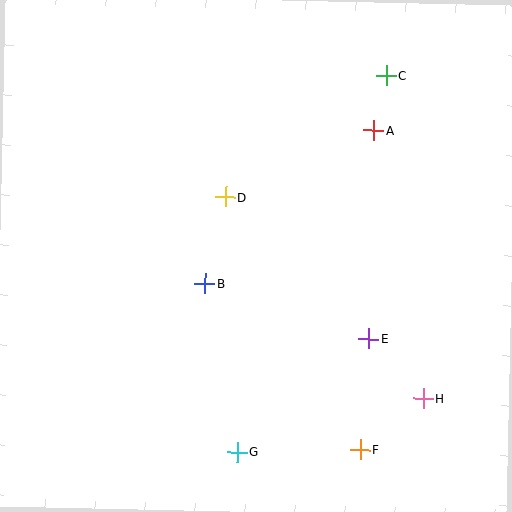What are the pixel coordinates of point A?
Point A is at (373, 130).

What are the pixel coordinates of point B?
Point B is at (205, 283).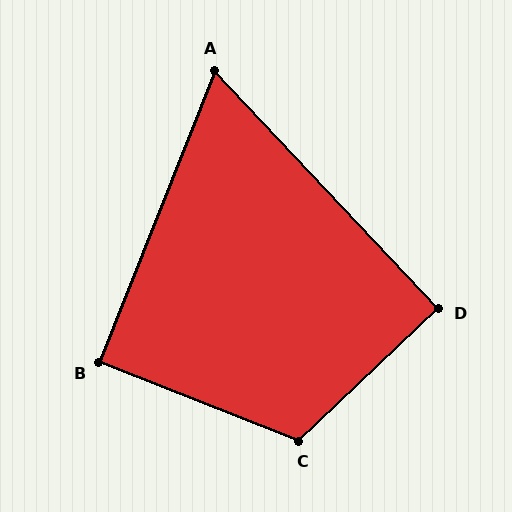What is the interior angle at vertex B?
Approximately 90 degrees (approximately right).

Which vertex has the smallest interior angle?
A, at approximately 65 degrees.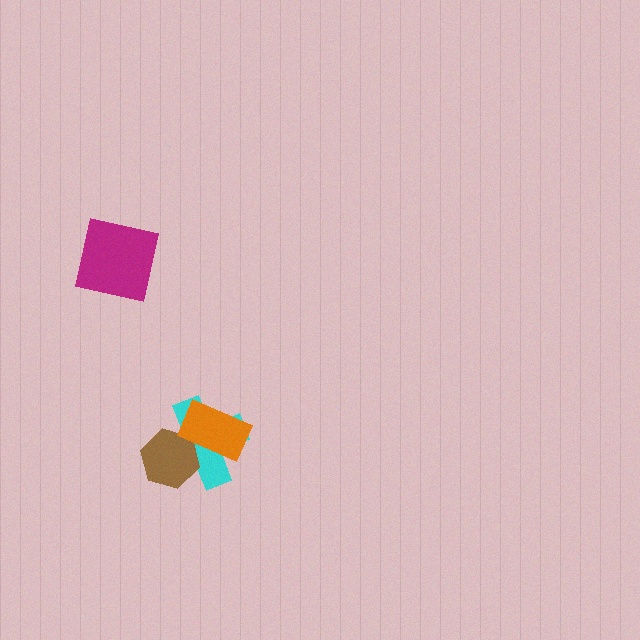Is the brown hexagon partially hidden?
Yes, it is partially covered by another shape.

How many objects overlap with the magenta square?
0 objects overlap with the magenta square.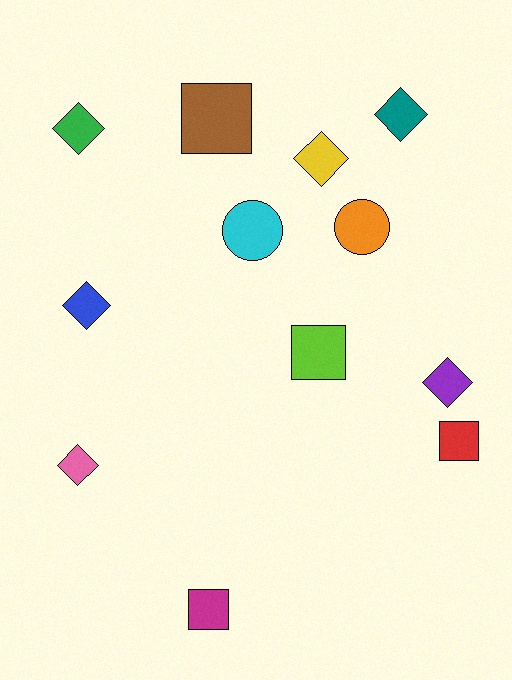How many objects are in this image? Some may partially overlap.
There are 12 objects.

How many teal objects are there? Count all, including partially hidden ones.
There is 1 teal object.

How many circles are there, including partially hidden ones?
There are 2 circles.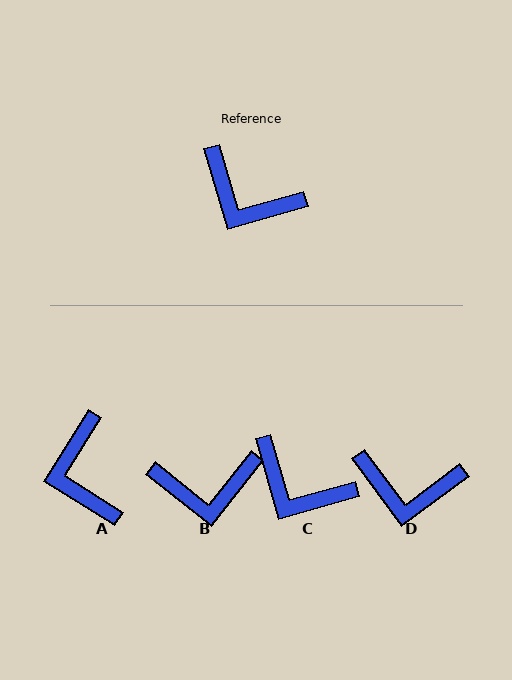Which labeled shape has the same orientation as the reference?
C.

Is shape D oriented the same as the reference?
No, it is off by about 21 degrees.